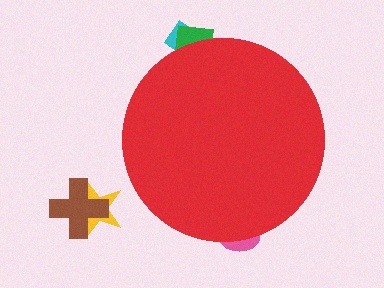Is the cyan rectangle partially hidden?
Yes, the cyan rectangle is partially hidden behind the red circle.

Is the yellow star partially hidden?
No, the yellow star is fully visible.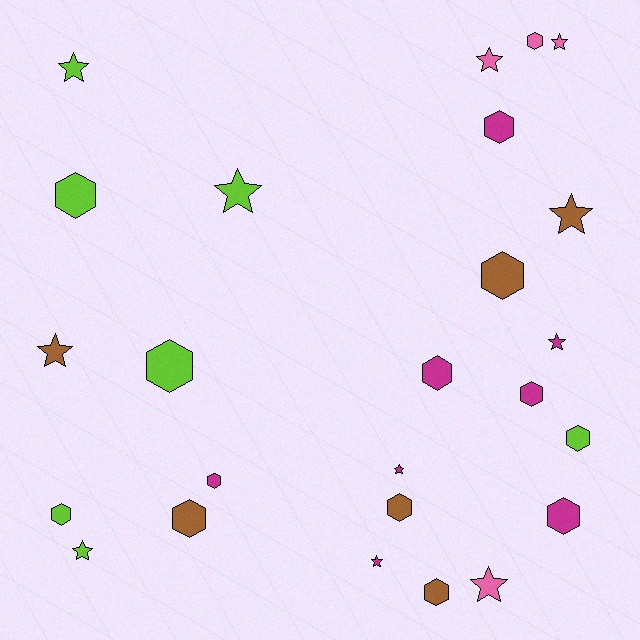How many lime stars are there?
There are 3 lime stars.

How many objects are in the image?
There are 25 objects.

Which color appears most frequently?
Magenta, with 8 objects.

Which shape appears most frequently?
Hexagon, with 14 objects.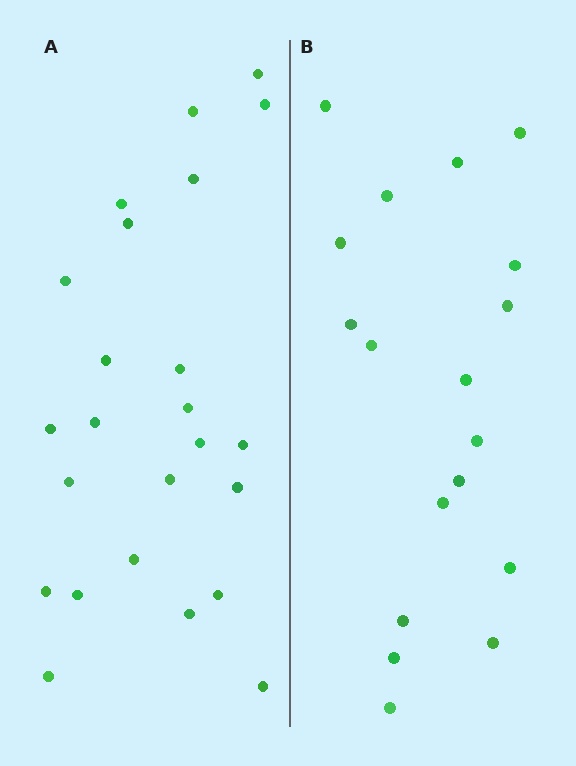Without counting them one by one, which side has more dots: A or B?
Region A (the left region) has more dots.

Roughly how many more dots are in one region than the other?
Region A has about 6 more dots than region B.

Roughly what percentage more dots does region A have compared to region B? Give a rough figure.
About 35% more.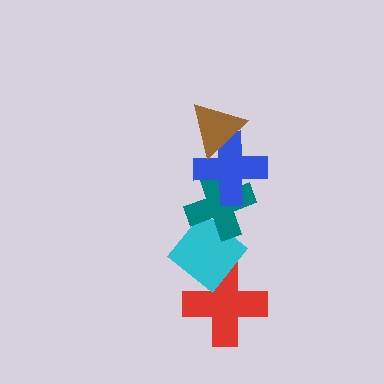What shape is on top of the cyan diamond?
The teal cross is on top of the cyan diamond.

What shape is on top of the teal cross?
The blue cross is on top of the teal cross.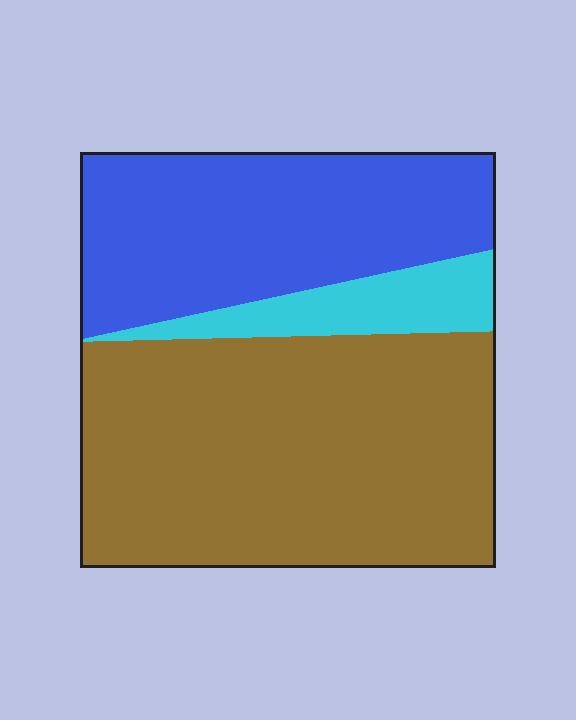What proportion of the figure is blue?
Blue takes up between a quarter and a half of the figure.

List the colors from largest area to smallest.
From largest to smallest: brown, blue, cyan.